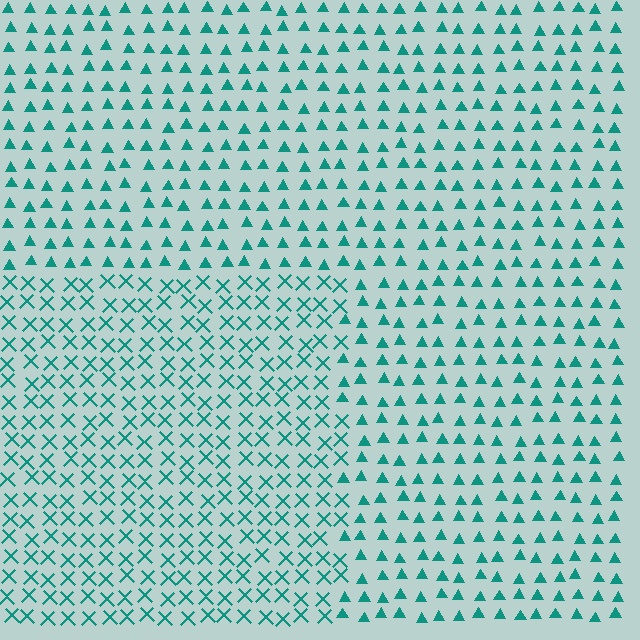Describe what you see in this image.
The image is filled with small teal elements arranged in a uniform grid. A rectangle-shaped region contains X marks, while the surrounding area contains triangles. The boundary is defined purely by the change in element shape.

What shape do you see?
I see a rectangle.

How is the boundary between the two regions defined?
The boundary is defined by a change in element shape: X marks inside vs. triangles outside. All elements share the same color and spacing.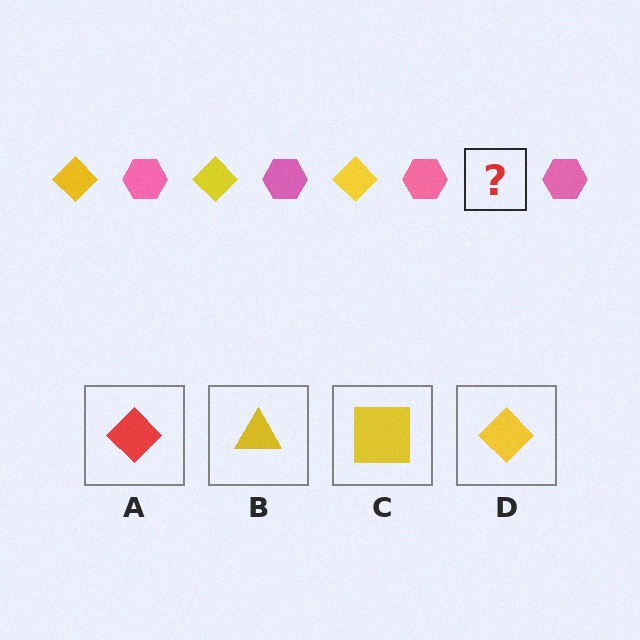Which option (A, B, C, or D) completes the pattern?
D.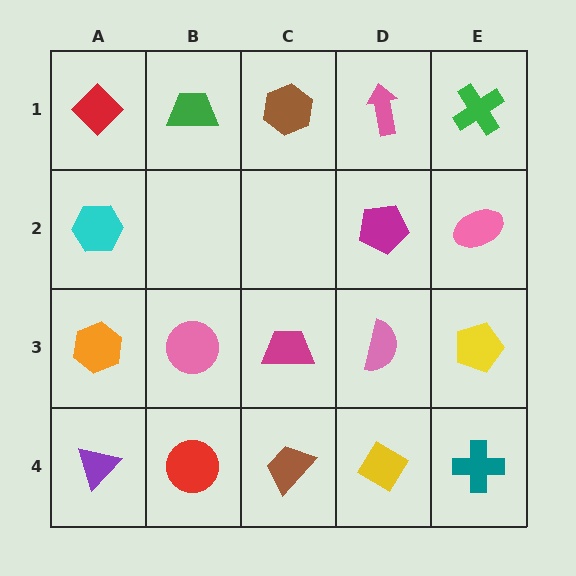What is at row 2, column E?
A pink ellipse.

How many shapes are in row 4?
5 shapes.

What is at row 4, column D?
A yellow diamond.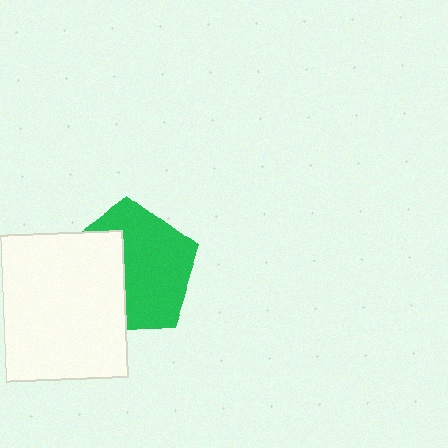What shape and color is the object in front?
The object in front is a white rectangle.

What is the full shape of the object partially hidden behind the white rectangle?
The partially hidden object is a green pentagon.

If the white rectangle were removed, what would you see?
You would see the complete green pentagon.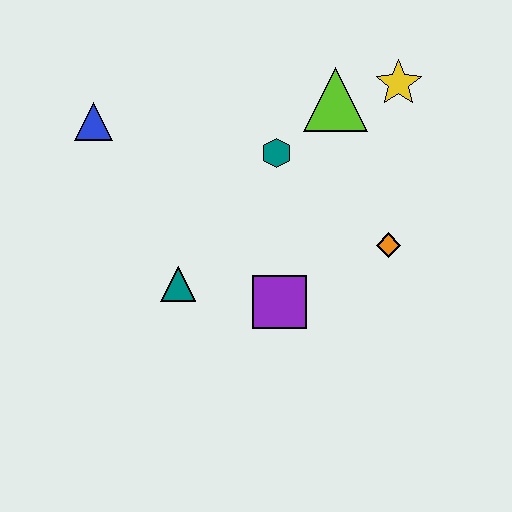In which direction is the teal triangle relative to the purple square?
The teal triangle is to the left of the purple square.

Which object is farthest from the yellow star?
The blue triangle is farthest from the yellow star.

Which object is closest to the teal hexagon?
The lime triangle is closest to the teal hexagon.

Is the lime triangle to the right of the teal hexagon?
Yes